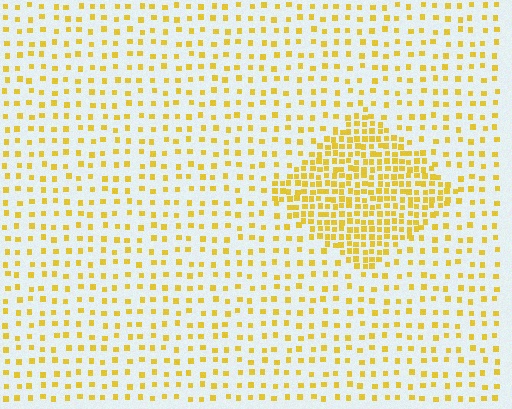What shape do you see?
I see a diamond.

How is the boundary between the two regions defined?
The boundary is defined by a change in element density (approximately 2.7x ratio). All elements are the same color, size, and shape.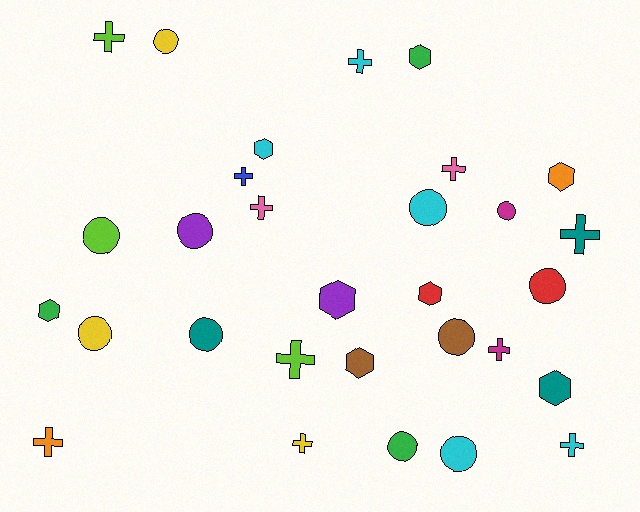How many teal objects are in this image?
There are 3 teal objects.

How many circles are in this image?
There are 11 circles.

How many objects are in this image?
There are 30 objects.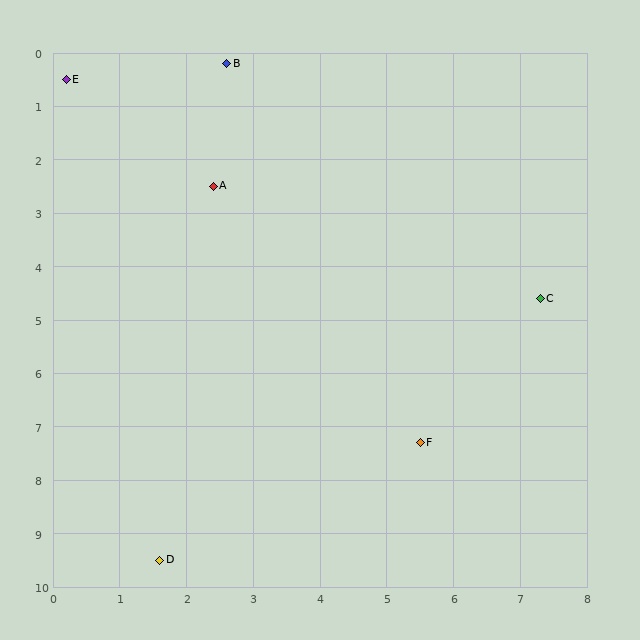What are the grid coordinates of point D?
Point D is at approximately (1.6, 9.5).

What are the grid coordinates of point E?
Point E is at approximately (0.2, 0.5).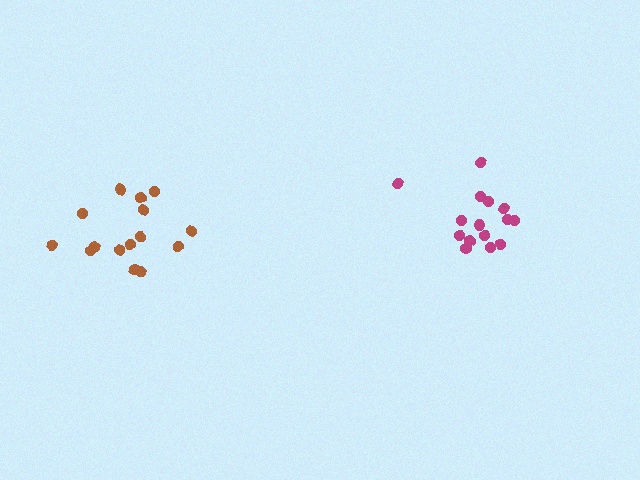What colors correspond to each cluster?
The clusters are colored: magenta, brown.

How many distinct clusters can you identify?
There are 2 distinct clusters.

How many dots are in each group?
Group 1: 15 dots, Group 2: 15 dots (30 total).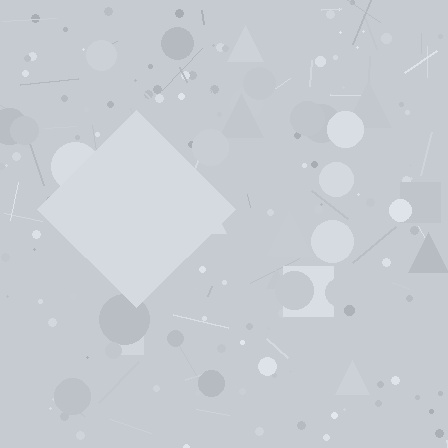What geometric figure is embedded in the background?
A diamond is embedded in the background.